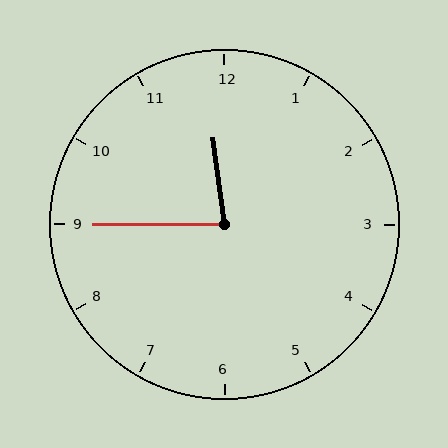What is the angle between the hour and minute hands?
Approximately 82 degrees.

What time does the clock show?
11:45.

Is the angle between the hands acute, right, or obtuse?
It is acute.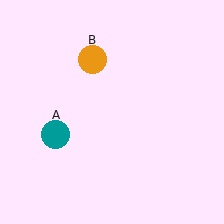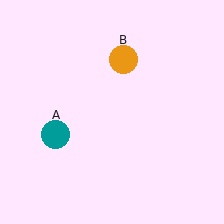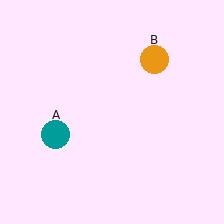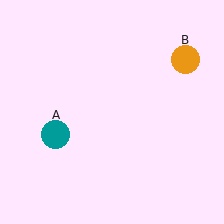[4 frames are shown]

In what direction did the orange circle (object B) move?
The orange circle (object B) moved right.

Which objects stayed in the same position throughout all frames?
Teal circle (object A) remained stationary.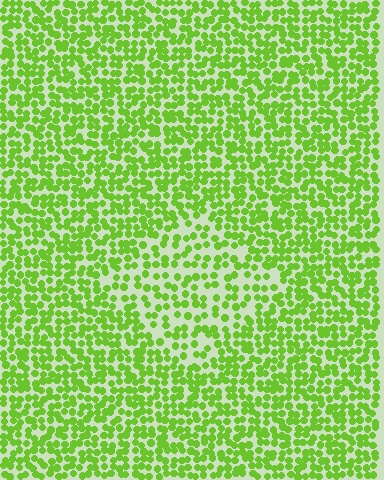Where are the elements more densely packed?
The elements are more densely packed outside the diamond boundary.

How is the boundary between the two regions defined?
The boundary is defined by a change in element density (approximately 1.7x ratio). All elements are the same color, size, and shape.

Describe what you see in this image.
The image contains small lime elements arranged at two different densities. A diamond-shaped region is visible where the elements are less densely packed than the surrounding area.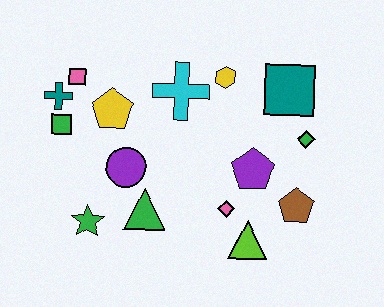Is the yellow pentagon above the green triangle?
Yes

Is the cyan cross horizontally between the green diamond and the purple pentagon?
No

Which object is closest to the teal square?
The green diamond is closest to the teal square.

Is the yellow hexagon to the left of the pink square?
No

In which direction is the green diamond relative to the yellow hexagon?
The green diamond is to the right of the yellow hexagon.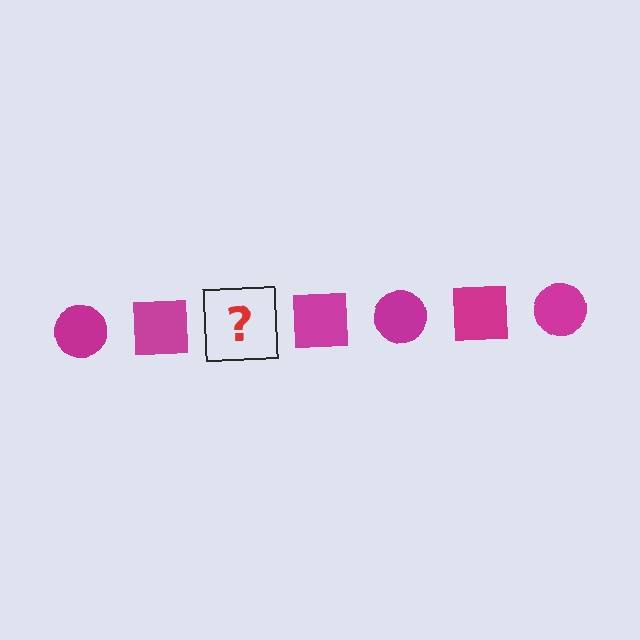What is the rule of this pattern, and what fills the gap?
The rule is that the pattern cycles through circle, square shapes in magenta. The gap should be filled with a magenta circle.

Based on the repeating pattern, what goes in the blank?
The blank should be a magenta circle.